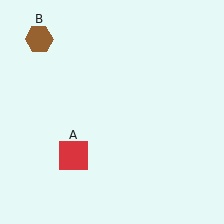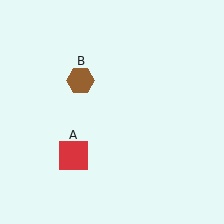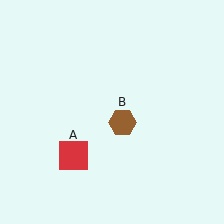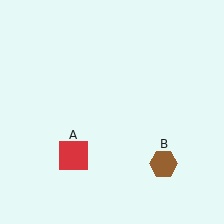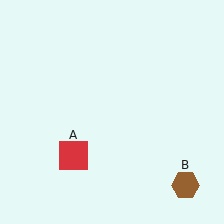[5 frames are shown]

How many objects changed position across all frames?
1 object changed position: brown hexagon (object B).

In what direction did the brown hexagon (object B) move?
The brown hexagon (object B) moved down and to the right.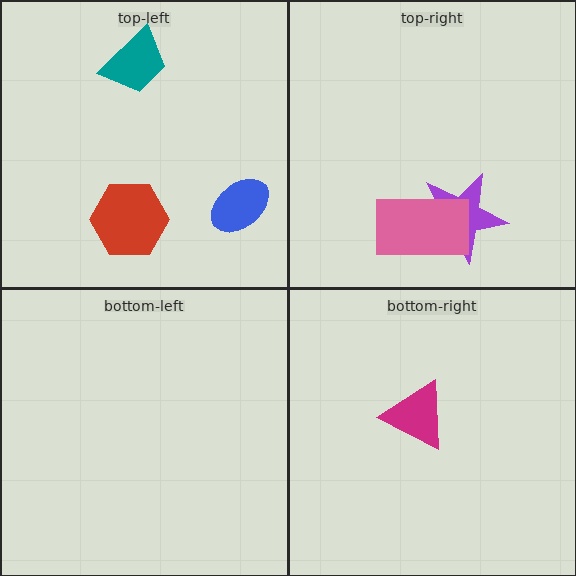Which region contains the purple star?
The top-right region.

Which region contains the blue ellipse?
The top-left region.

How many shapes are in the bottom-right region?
1.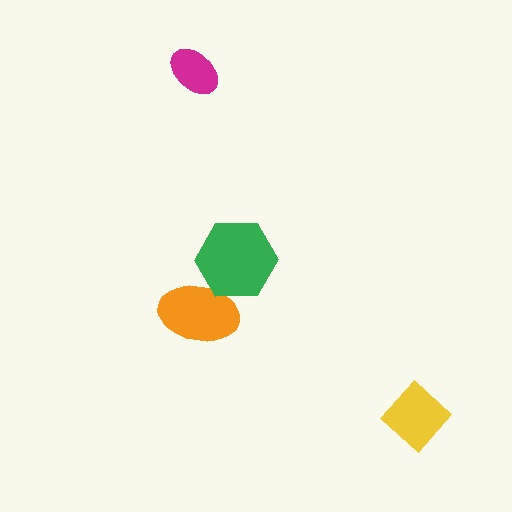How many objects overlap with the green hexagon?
1 object overlaps with the green hexagon.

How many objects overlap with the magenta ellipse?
0 objects overlap with the magenta ellipse.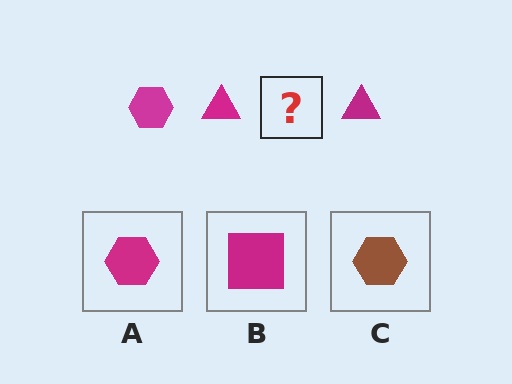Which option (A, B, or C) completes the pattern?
A.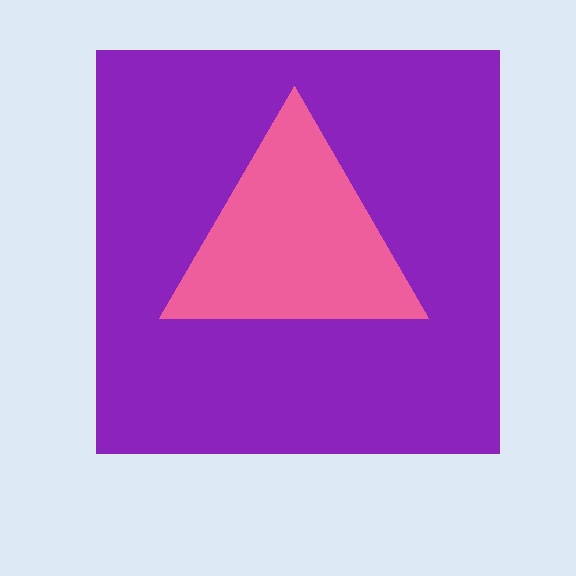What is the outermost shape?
The purple square.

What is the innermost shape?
The pink triangle.